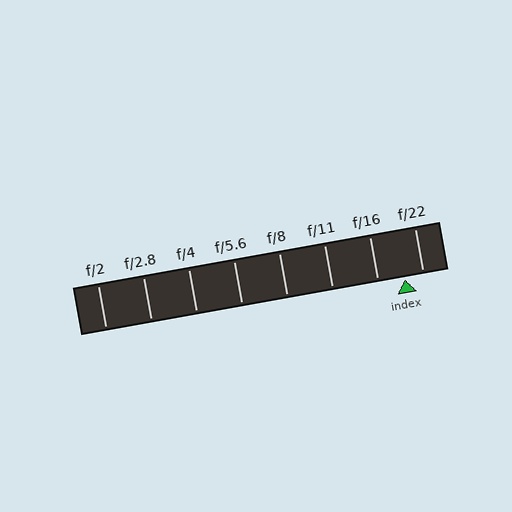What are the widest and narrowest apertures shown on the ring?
The widest aperture shown is f/2 and the narrowest is f/22.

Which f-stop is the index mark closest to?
The index mark is closest to f/22.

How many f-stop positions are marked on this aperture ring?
There are 8 f-stop positions marked.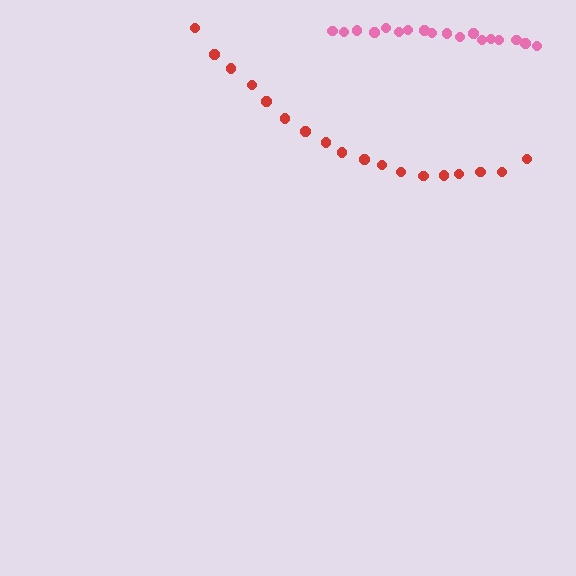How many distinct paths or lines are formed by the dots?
There are 2 distinct paths.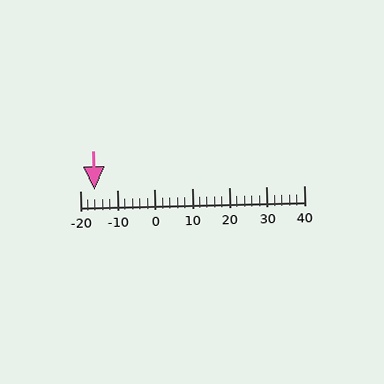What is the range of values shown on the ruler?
The ruler shows values from -20 to 40.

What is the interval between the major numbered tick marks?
The major tick marks are spaced 10 units apart.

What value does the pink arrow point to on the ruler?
The pink arrow points to approximately -16.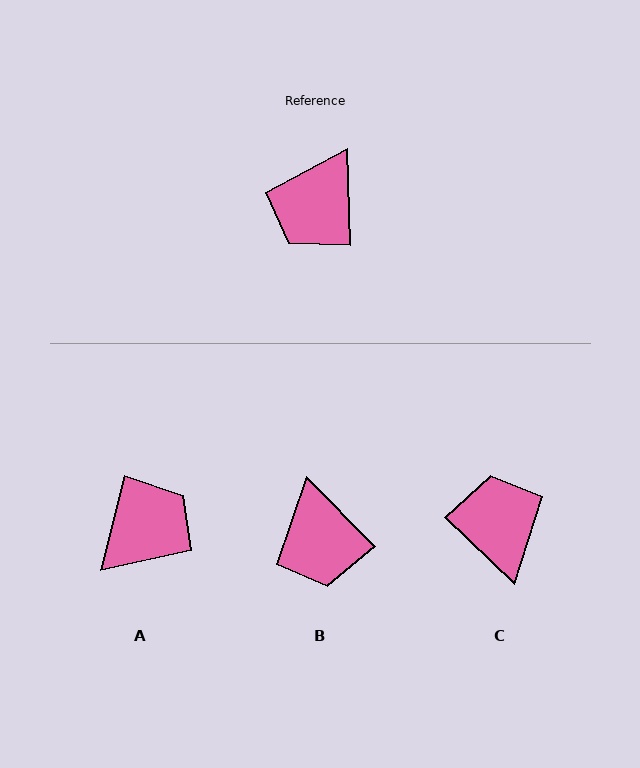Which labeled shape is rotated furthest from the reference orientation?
A, about 164 degrees away.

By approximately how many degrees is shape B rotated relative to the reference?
Approximately 43 degrees counter-clockwise.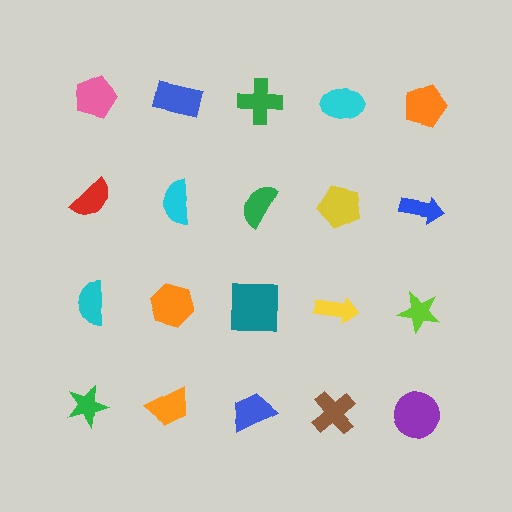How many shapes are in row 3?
5 shapes.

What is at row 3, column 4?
A yellow arrow.